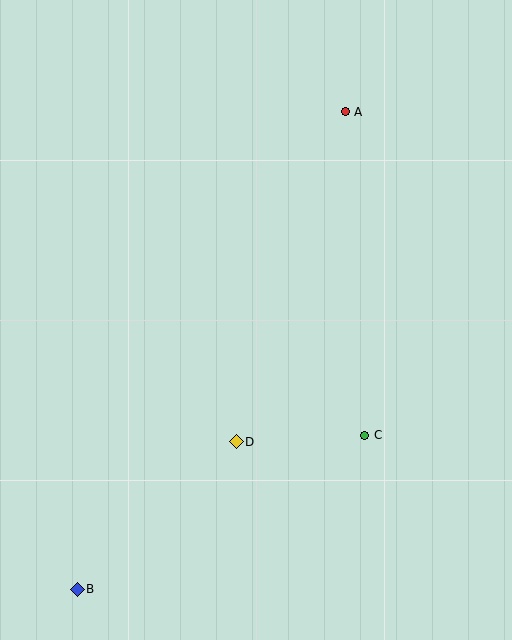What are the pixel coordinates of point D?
Point D is at (236, 442).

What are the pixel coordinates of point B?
Point B is at (77, 589).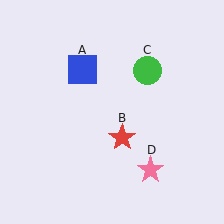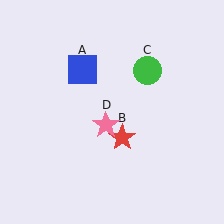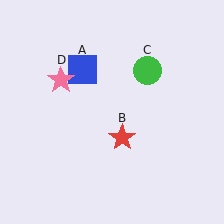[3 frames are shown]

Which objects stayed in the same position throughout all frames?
Blue square (object A) and red star (object B) and green circle (object C) remained stationary.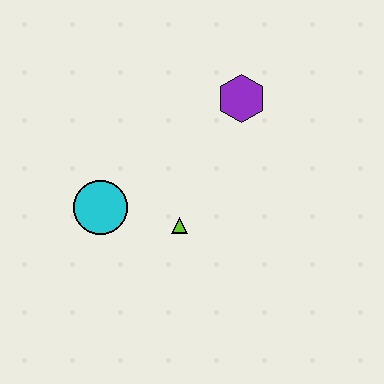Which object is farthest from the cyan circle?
The purple hexagon is farthest from the cyan circle.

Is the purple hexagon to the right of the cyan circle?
Yes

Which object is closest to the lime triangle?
The cyan circle is closest to the lime triangle.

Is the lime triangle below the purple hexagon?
Yes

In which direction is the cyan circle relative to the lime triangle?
The cyan circle is to the left of the lime triangle.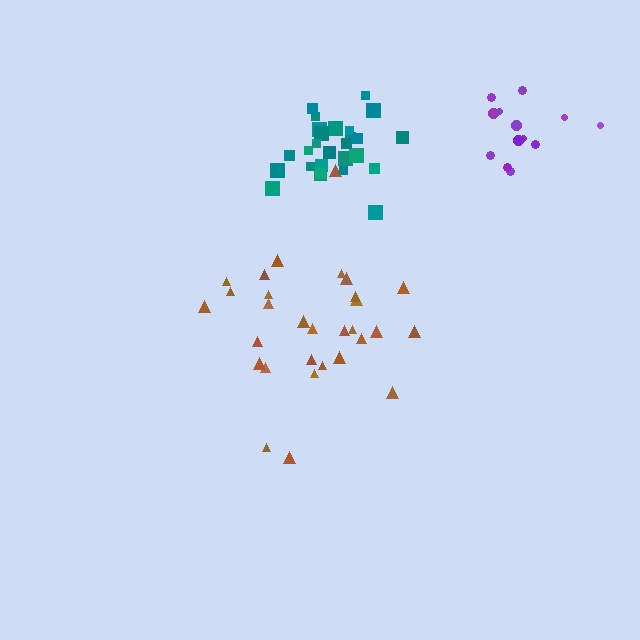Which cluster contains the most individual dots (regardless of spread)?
Brown (30).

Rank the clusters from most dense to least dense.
teal, purple, brown.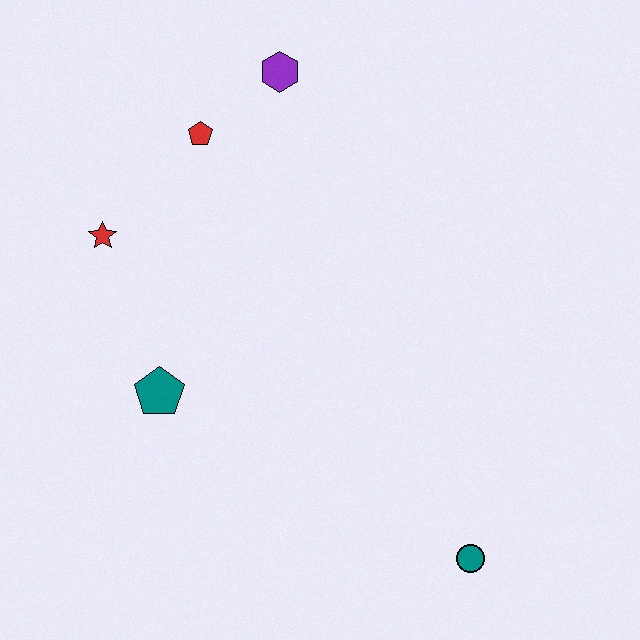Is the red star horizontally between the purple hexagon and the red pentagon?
No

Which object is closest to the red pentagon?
The purple hexagon is closest to the red pentagon.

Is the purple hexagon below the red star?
No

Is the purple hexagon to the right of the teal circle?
No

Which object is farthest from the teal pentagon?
The teal circle is farthest from the teal pentagon.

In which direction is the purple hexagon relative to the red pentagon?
The purple hexagon is to the right of the red pentagon.